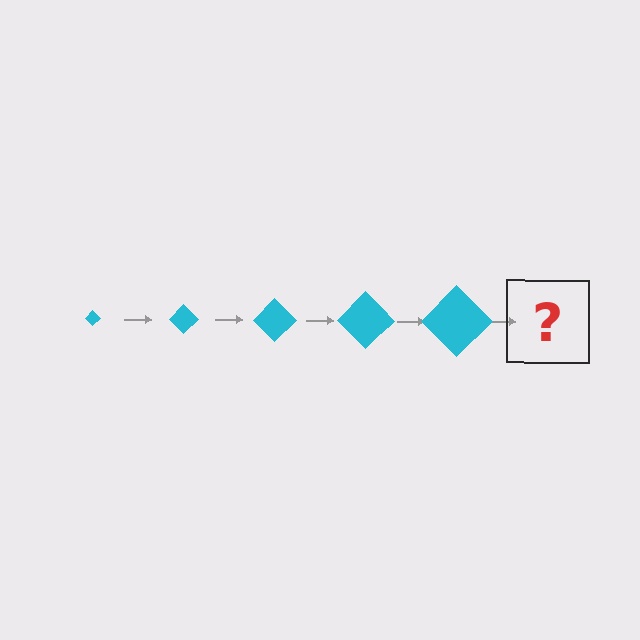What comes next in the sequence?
The next element should be a cyan diamond, larger than the previous one.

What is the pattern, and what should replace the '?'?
The pattern is that the diamond gets progressively larger each step. The '?' should be a cyan diamond, larger than the previous one.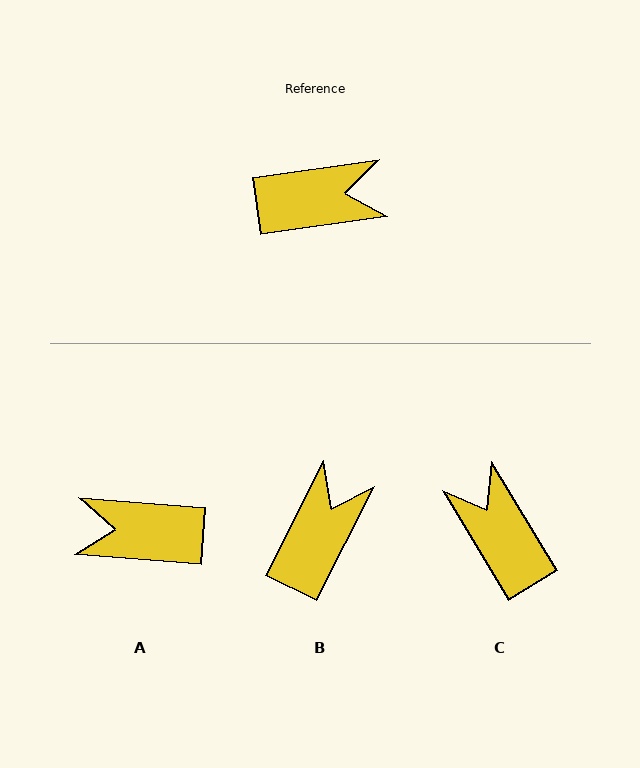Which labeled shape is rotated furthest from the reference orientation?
A, about 167 degrees away.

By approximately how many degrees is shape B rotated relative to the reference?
Approximately 55 degrees counter-clockwise.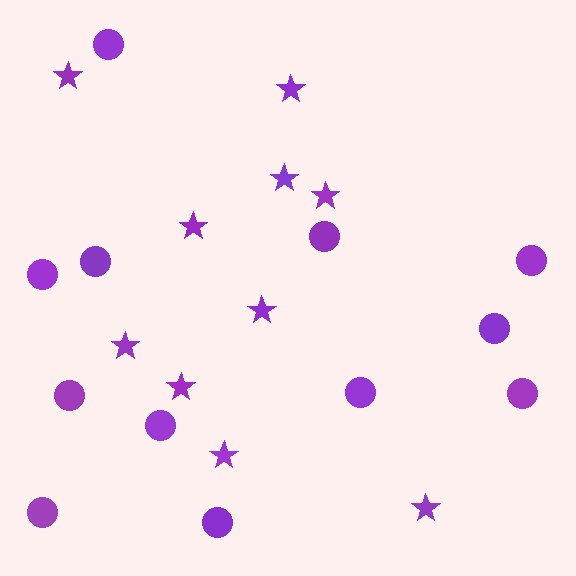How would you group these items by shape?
There are 2 groups: one group of stars (10) and one group of circles (12).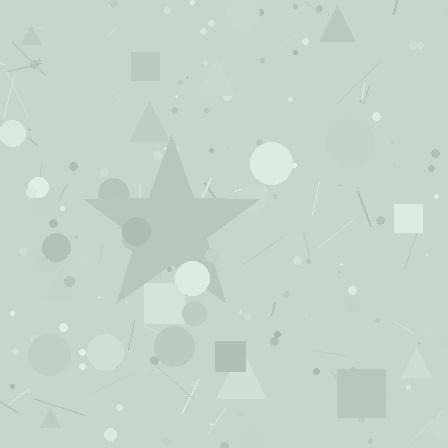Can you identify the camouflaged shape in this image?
The camouflaged shape is a star.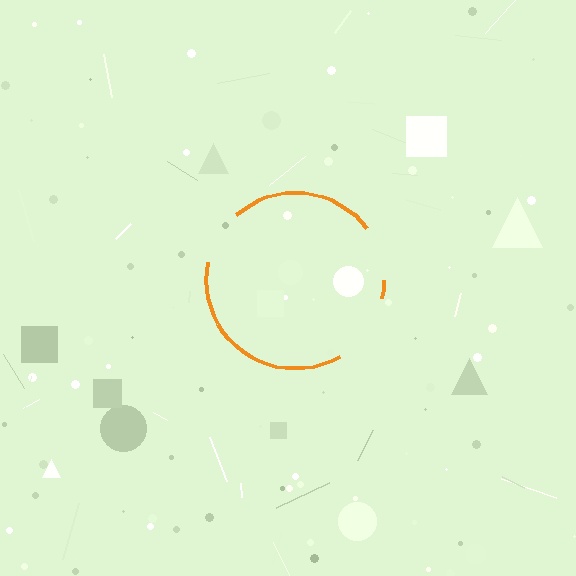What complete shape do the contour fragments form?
The contour fragments form a circle.